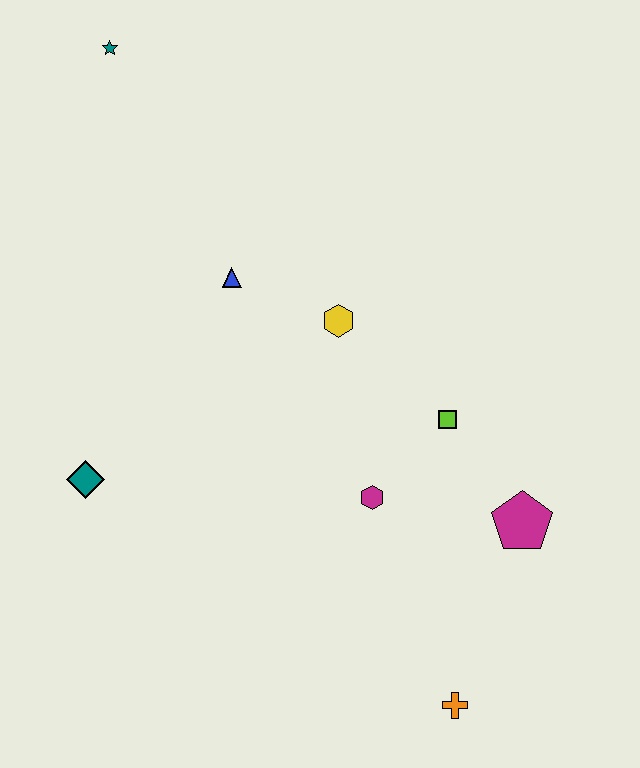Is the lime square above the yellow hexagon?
No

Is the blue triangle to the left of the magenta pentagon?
Yes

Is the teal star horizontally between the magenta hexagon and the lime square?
No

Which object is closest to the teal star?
The blue triangle is closest to the teal star.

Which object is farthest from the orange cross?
The teal star is farthest from the orange cross.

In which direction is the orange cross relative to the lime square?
The orange cross is below the lime square.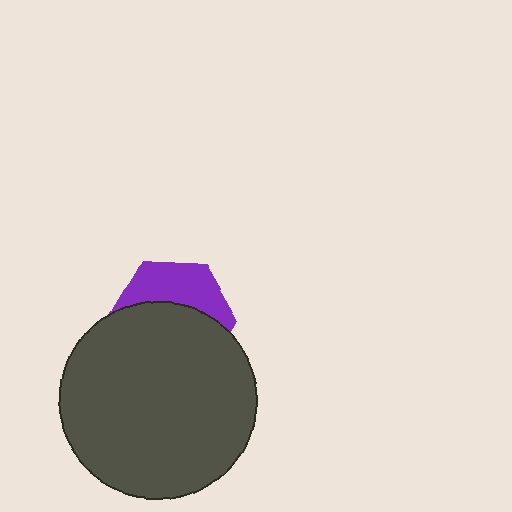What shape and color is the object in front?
The object in front is a dark gray circle.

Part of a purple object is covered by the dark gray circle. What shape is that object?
It is a hexagon.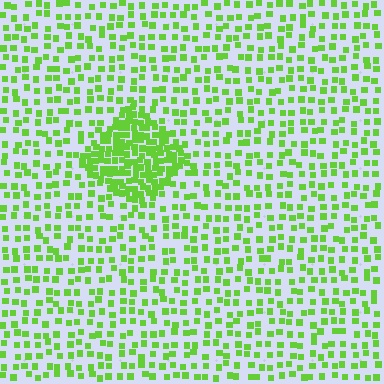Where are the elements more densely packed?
The elements are more densely packed inside the diamond boundary.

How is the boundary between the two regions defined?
The boundary is defined by a change in element density (approximately 2.6x ratio). All elements are the same color, size, and shape.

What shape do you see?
I see a diamond.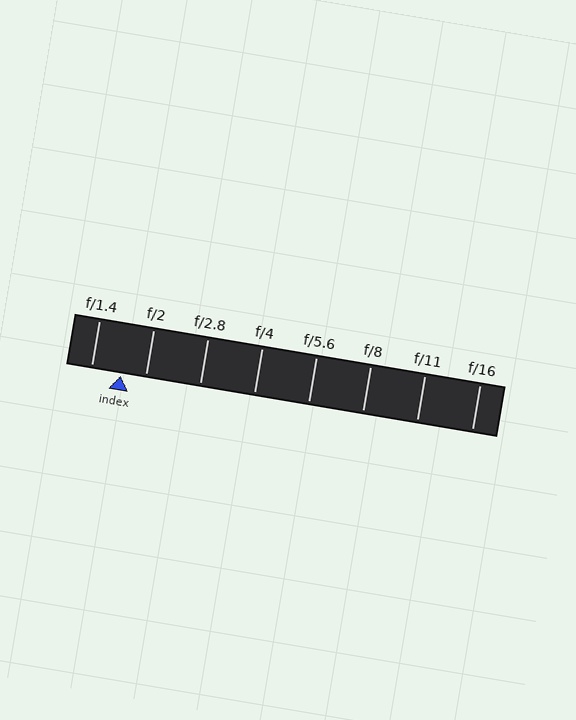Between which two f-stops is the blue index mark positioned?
The index mark is between f/1.4 and f/2.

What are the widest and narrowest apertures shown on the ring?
The widest aperture shown is f/1.4 and the narrowest is f/16.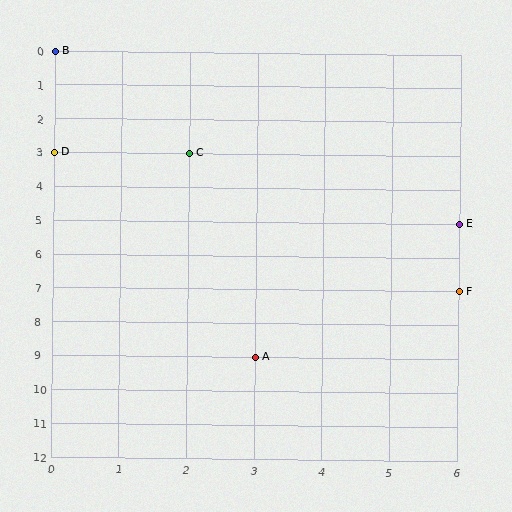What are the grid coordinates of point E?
Point E is at grid coordinates (6, 5).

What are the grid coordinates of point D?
Point D is at grid coordinates (0, 3).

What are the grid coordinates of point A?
Point A is at grid coordinates (3, 9).